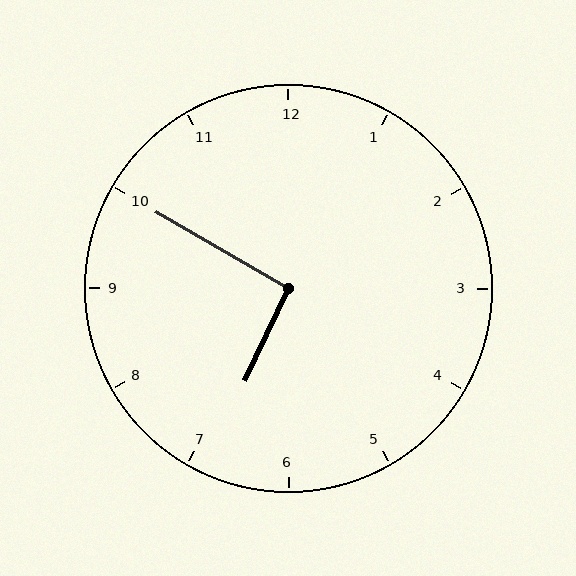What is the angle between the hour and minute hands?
Approximately 95 degrees.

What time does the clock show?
6:50.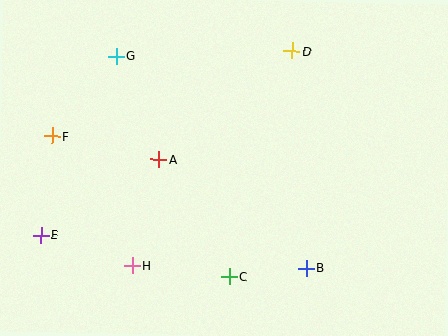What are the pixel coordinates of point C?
Point C is at (229, 277).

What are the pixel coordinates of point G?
Point G is at (116, 56).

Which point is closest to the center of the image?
Point A at (159, 159) is closest to the center.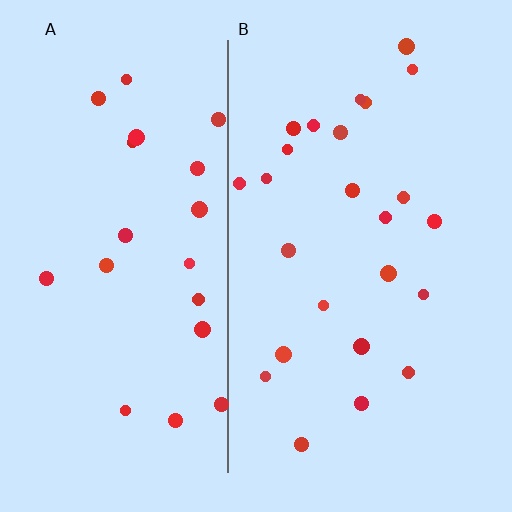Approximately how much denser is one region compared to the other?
Approximately 1.1× — region B over region A.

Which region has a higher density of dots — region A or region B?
B (the right).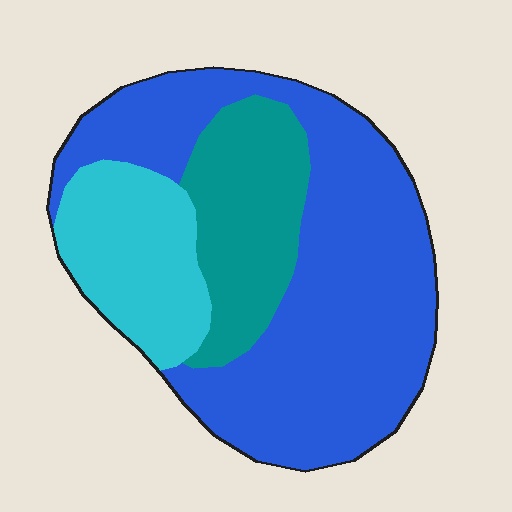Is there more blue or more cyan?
Blue.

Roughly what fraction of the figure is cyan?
Cyan covers about 20% of the figure.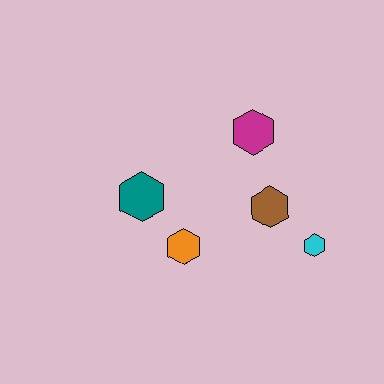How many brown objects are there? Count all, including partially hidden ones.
There is 1 brown object.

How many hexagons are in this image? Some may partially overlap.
There are 5 hexagons.